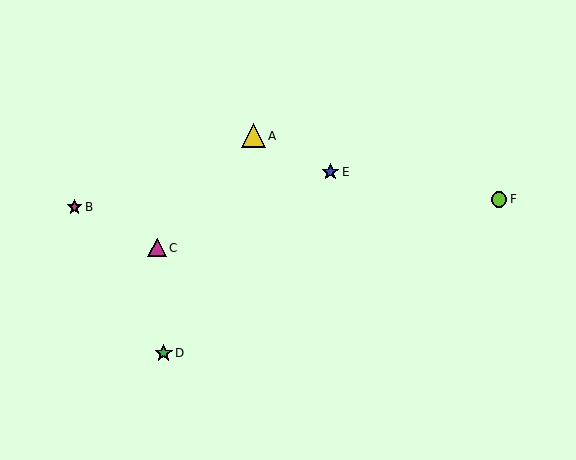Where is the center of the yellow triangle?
The center of the yellow triangle is at (254, 136).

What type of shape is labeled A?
Shape A is a yellow triangle.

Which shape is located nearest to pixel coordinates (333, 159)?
The blue star (labeled E) at (330, 172) is nearest to that location.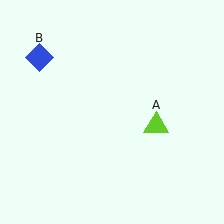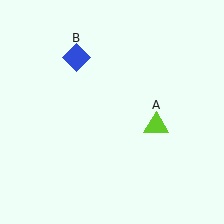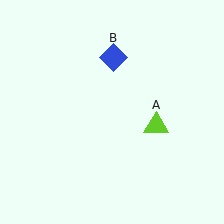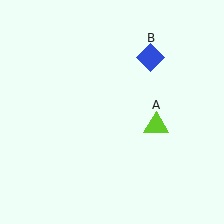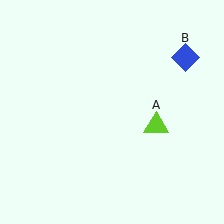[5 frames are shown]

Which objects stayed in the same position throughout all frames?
Lime triangle (object A) remained stationary.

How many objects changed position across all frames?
1 object changed position: blue diamond (object B).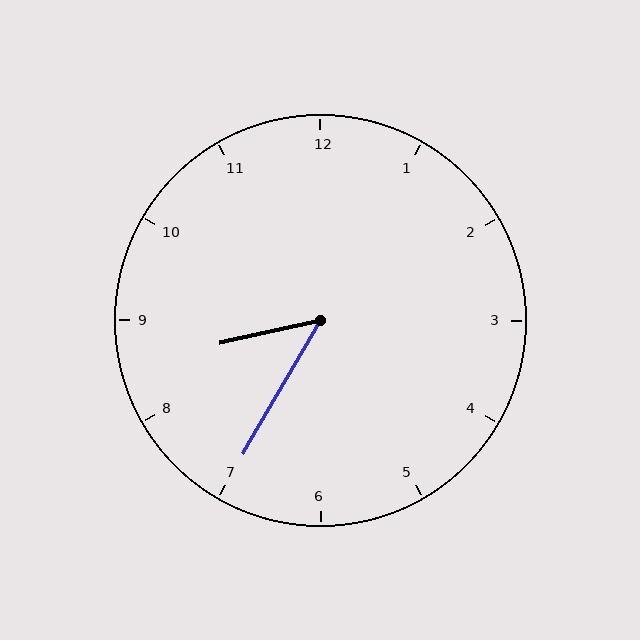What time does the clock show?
8:35.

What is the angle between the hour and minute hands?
Approximately 48 degrees.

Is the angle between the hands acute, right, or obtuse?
It is acute.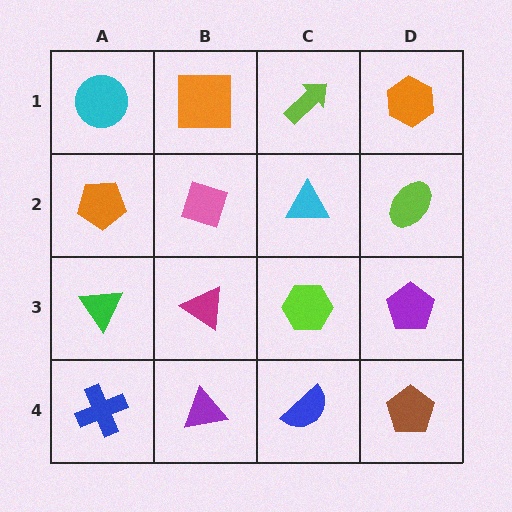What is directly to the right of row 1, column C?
An orange hexagon.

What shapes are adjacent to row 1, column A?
An orange pentagon (row 2, column A), an orange square (row 1, column B).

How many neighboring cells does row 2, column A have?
3.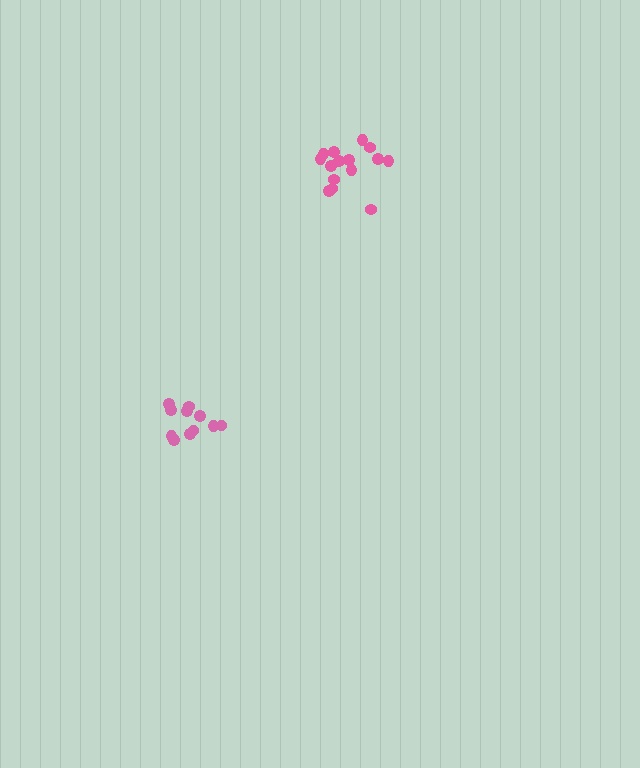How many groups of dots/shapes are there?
There are 2 groups.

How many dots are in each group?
Group 1: 15 dots, Group 2: 11 dots (26 total).